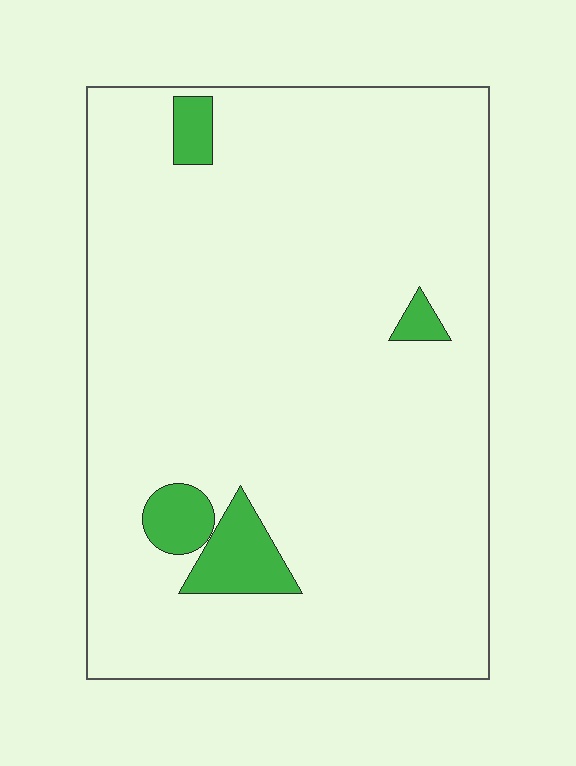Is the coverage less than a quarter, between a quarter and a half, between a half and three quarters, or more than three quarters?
Less than a quarter.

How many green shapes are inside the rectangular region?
4.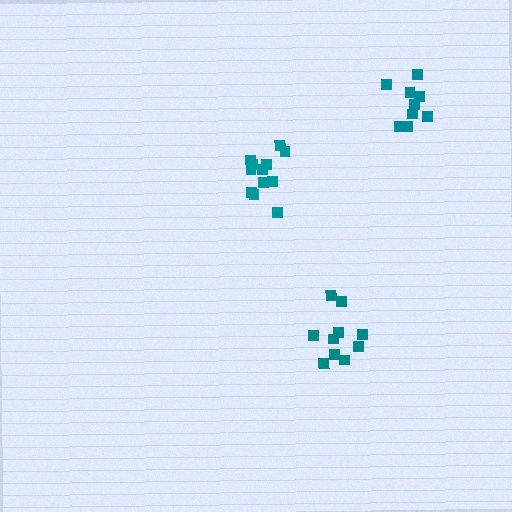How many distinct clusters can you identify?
There are 3 distinct clusters.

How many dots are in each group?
Group 1: 12 dots, Group 2: 10 dots, Group 3: 9 dots (31 total).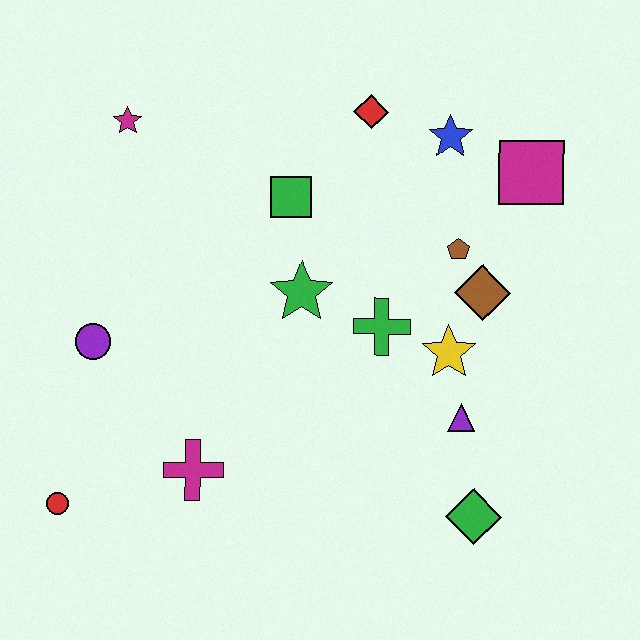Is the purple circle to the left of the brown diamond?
Yes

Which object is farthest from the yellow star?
The red circle is farthest from the yellow star.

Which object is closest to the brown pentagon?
The brown diamond is closest to the brown pentagon.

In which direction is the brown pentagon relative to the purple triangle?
The brown pentagon is above the purple triangle.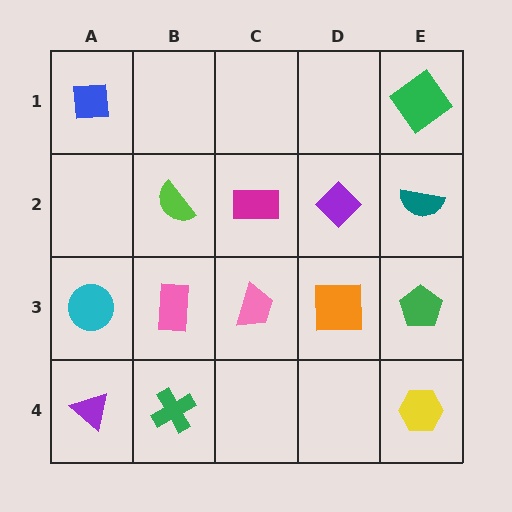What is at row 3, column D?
An orange square.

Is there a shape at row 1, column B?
No, that cell is empty.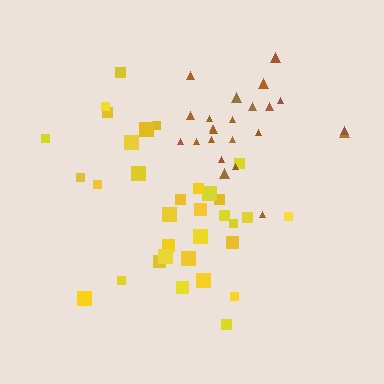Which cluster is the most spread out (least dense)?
Yellow.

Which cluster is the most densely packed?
Brown.